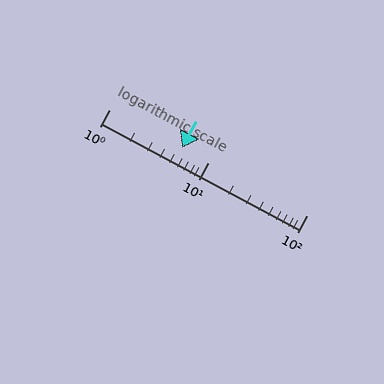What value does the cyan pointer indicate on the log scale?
The pointer indicates approximately 5.4.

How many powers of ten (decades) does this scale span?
The scale spans 2 decades, from 1 to 100.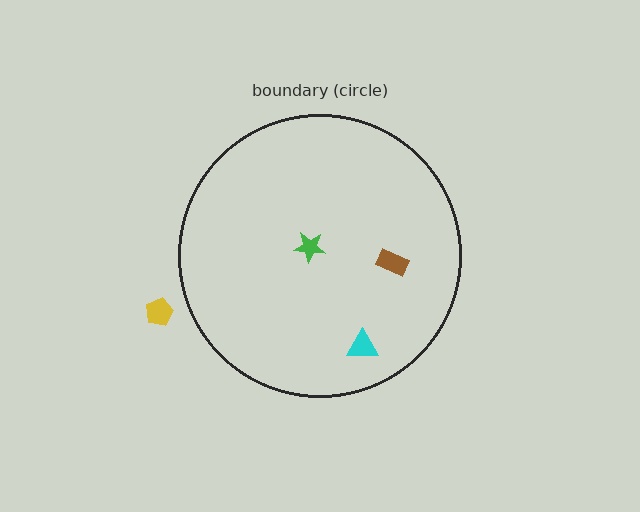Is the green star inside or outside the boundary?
Inside.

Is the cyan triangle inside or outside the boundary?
Inside.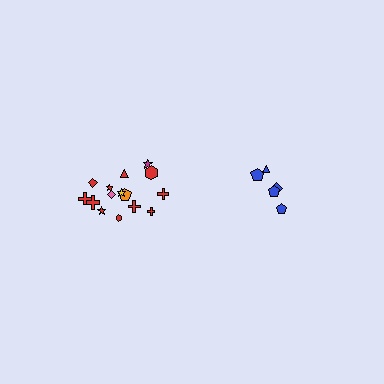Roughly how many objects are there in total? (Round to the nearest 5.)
Roughly 20 objects in total.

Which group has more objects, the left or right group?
The left group.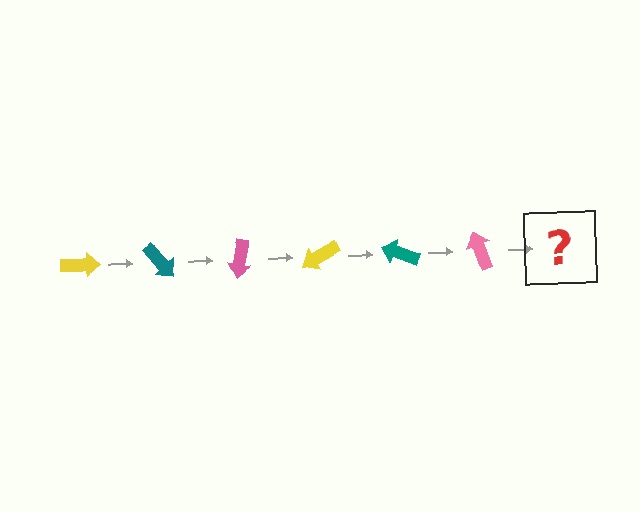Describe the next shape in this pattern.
It should be a yellow arrow, rotated 300 degrees from the start.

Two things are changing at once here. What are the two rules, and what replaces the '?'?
The two rules are that it rotates 50 degrees each step and the color cycles through yellow, teal, and pink. The '?' should be a yellow arrow, rotated 300 degrees from the start.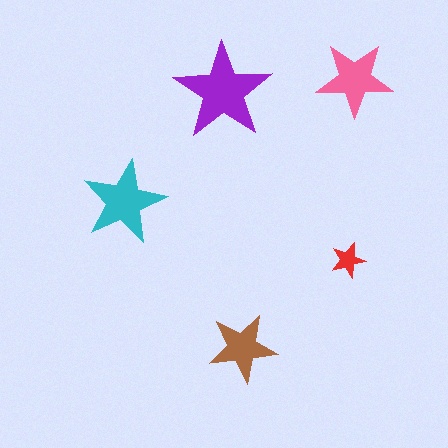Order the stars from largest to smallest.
the purple one, the cyan one, the pink one, the brown one, the red one.